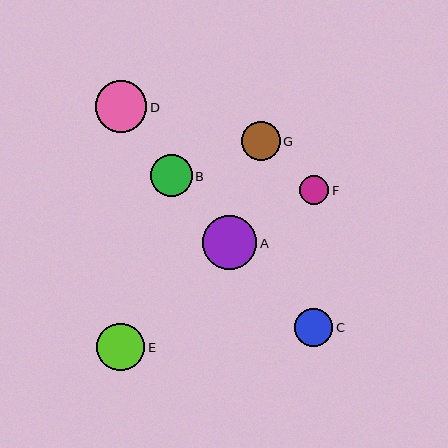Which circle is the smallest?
Circle F is the smallest with a size of approximately 29 pixels.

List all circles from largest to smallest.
From largest to smallest: A, D, E, B, G, C, F.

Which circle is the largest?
Circle A is the largest with a size of approximately 54 pixels.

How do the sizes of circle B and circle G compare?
Circle B and circle G are approximately the same size.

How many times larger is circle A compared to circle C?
Circle A is approximately 1.4 times the size of circle C.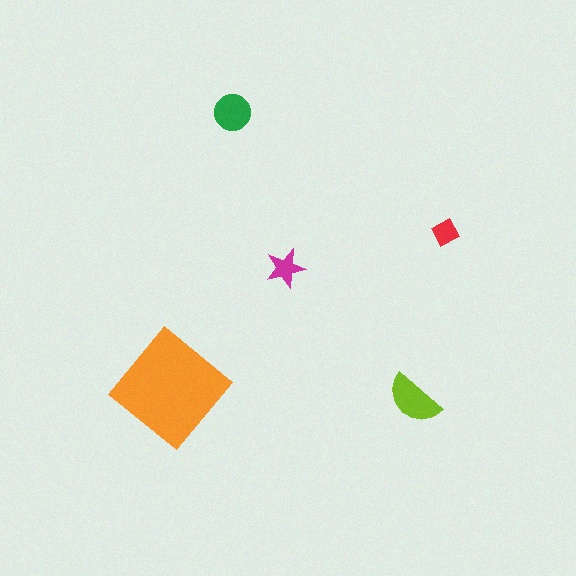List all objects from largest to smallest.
The orange diamond, the lime semicircle, the green circle, the magenta star, the red diamond.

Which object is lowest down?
The lime semicircle is bottommost.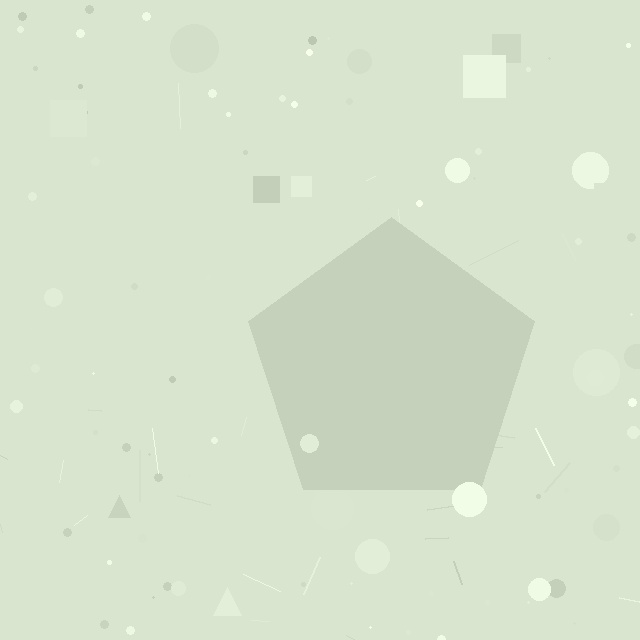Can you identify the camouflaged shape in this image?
The camouflaged shape is a pentagon.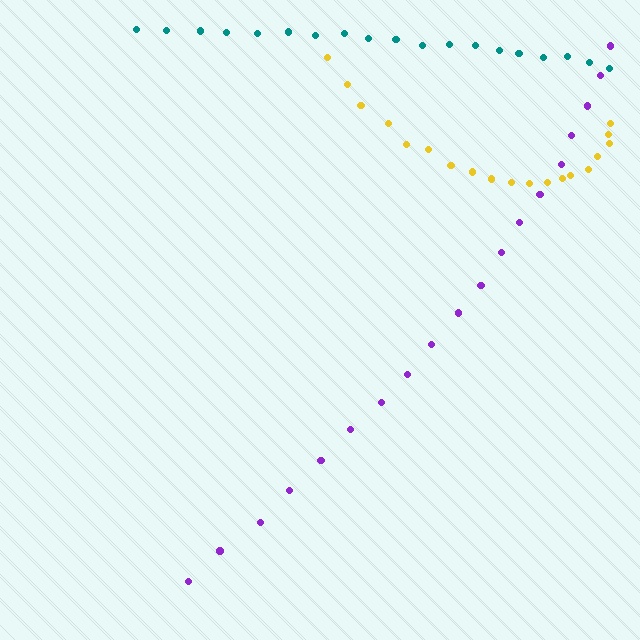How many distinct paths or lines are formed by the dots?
There are 3 distinct paths.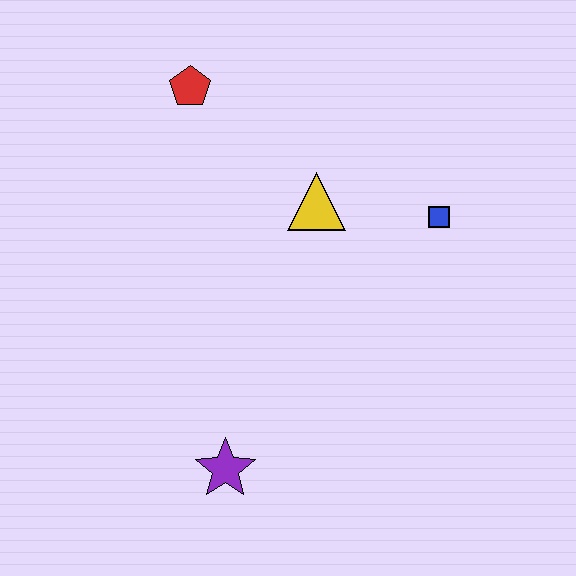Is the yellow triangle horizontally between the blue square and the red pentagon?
Yes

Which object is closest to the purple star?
The yellow triangle is closest to the purple star.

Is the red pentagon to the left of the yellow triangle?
Yes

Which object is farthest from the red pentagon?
The purple star is farthest from the red pentagon.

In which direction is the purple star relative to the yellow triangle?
The purple star is below the yellow triangle.